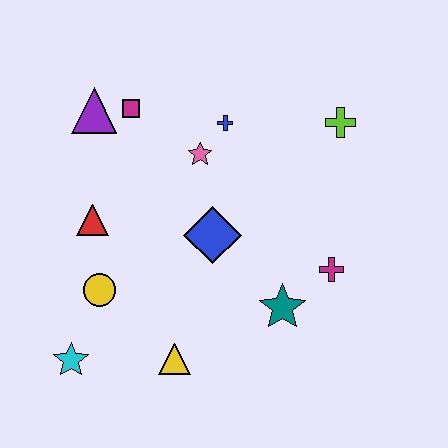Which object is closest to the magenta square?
The purple triangle is closest to the magenta square.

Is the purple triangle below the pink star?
No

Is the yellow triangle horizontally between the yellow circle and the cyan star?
No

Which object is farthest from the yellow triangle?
The lime cross is farthest from the yellow triangle.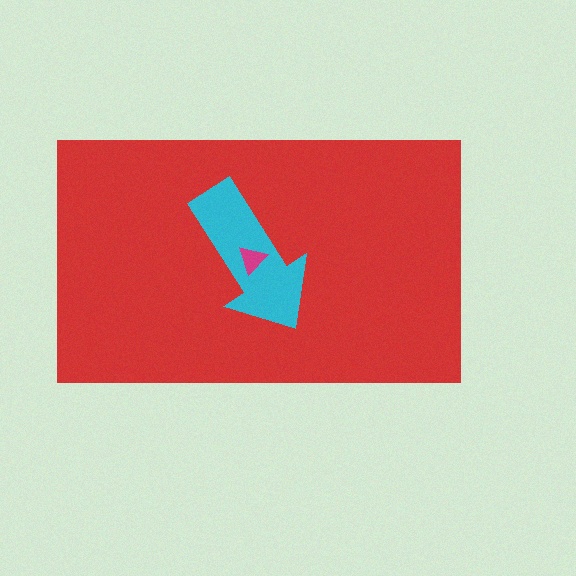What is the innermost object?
The magenta triangle.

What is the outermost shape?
The red rectangle.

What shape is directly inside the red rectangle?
The cyan arrow.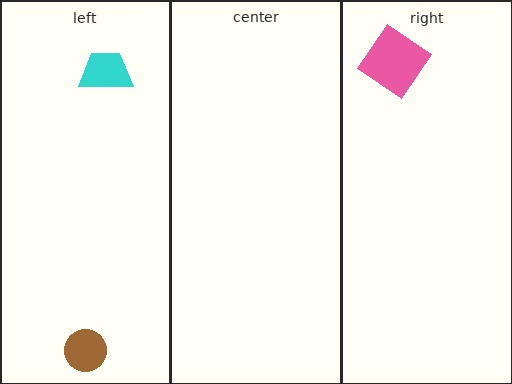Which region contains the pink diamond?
The right region.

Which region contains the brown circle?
The left region.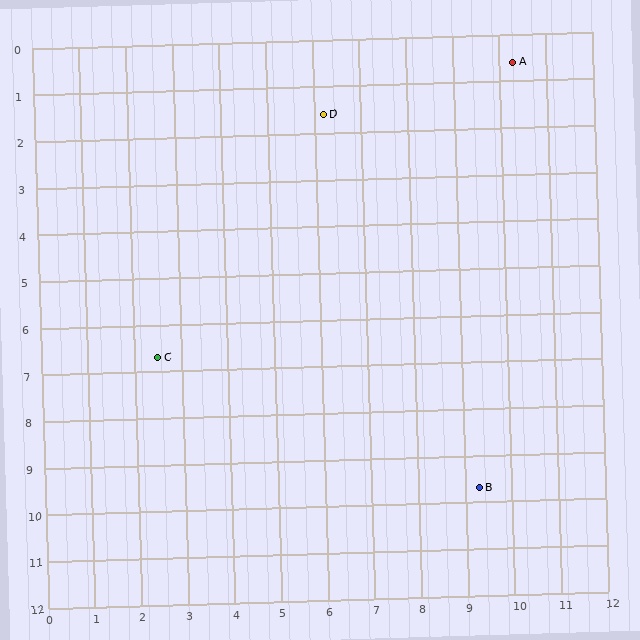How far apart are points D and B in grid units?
Points D and B are about 8.7 grid units apart.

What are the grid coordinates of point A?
Point A is at approximately (10.3, 0.6).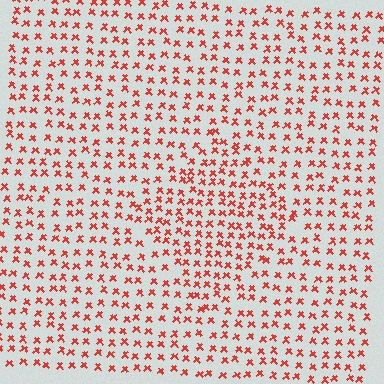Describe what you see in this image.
The image contains small red elements arranged at two different densities. A diamond-shaped region is visible where the elements are more densely packed than the surrounding area.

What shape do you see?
I see a diamond.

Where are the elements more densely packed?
The elements are more densely packed inside the diamond boundary.